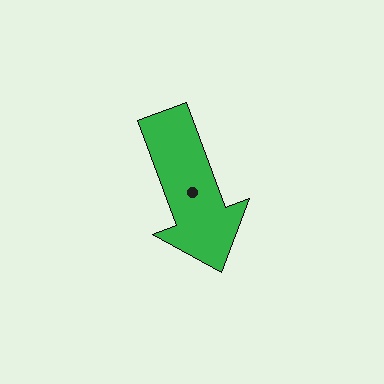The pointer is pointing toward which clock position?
Roughly 5 o'clock.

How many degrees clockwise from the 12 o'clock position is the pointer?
Approximately 160 degrees.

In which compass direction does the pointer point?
South.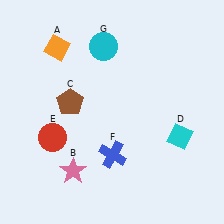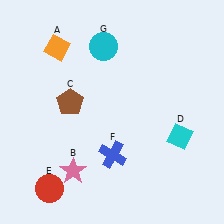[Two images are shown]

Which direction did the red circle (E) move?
The red circle (E) moved down.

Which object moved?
The red circle (E) moved down.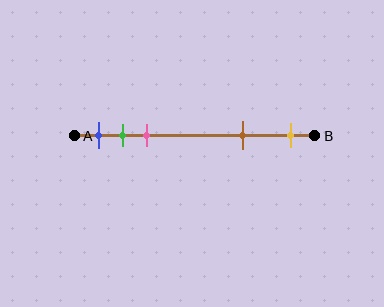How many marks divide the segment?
There are 5 marks dividing the segment.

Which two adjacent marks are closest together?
The green and pink marks are the closest adjacent pair.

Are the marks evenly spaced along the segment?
No, the marks are not evenly spaced.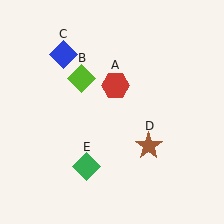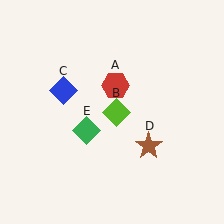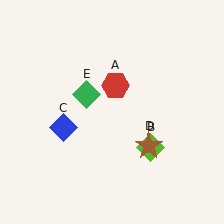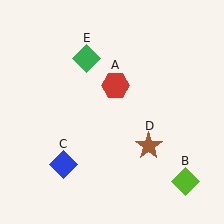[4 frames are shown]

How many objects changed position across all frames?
3 objects changed position: lime diamond (object B), blue diamond (object C), green diamond (object E).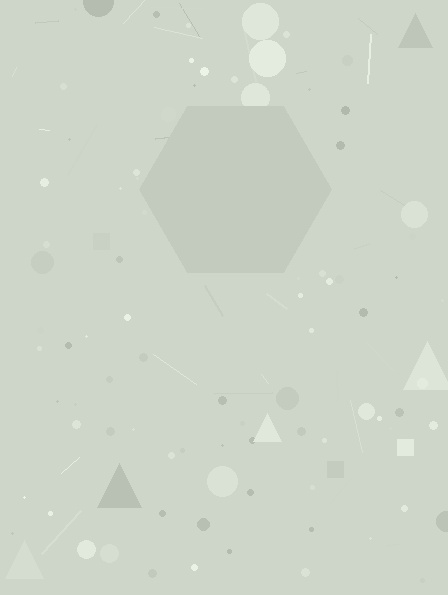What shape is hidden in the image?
A hexagon is hidden in the image.